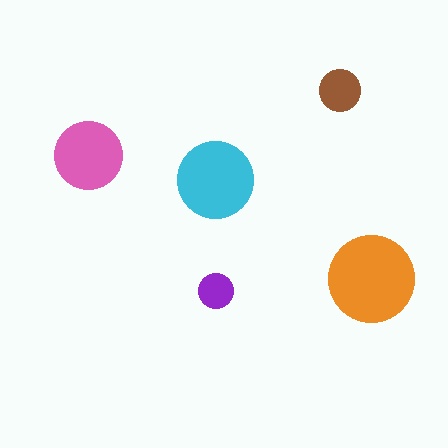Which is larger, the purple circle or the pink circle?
The pink one.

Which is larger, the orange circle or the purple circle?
The orange one.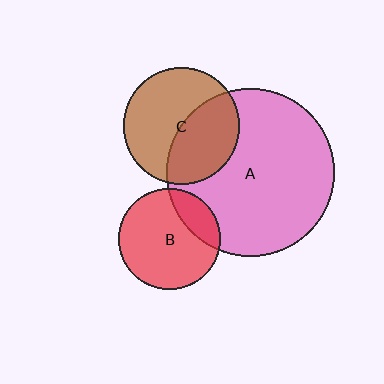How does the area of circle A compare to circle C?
Approximately 2.1 times.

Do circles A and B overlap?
Yes.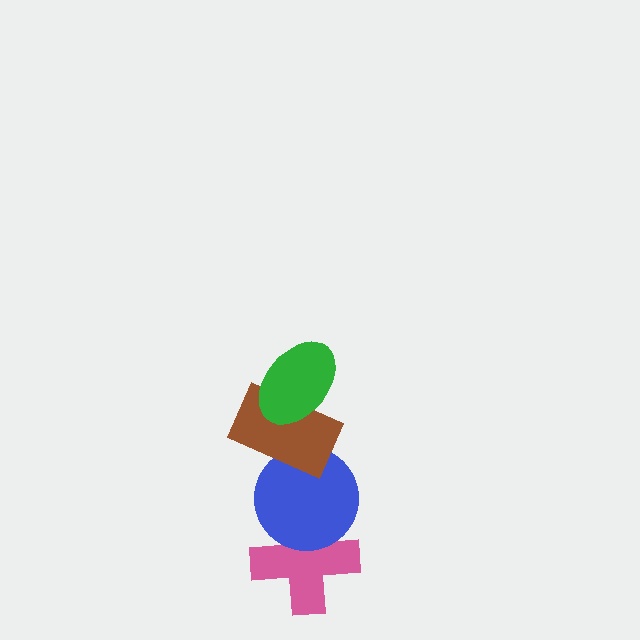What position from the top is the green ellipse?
The green ellipse is 1st from the top.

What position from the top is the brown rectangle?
The brown rectangle is 2nd from the top.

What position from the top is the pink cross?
The pink cross is 4th from the top.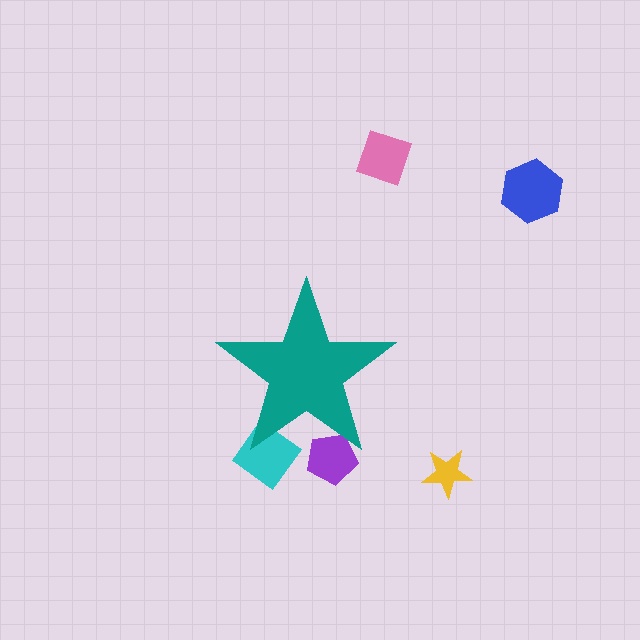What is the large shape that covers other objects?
A teal star.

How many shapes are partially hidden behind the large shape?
2 shapes are partially hidden.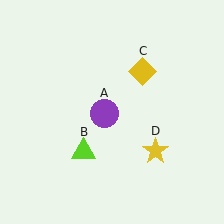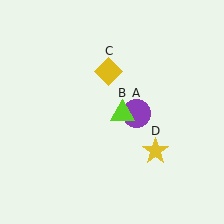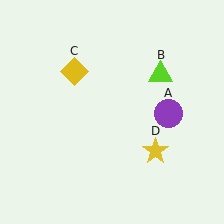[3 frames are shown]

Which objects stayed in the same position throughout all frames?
Yellow star (object D) remained stationary.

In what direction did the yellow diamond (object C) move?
The yellow diamond (object C) moved left.